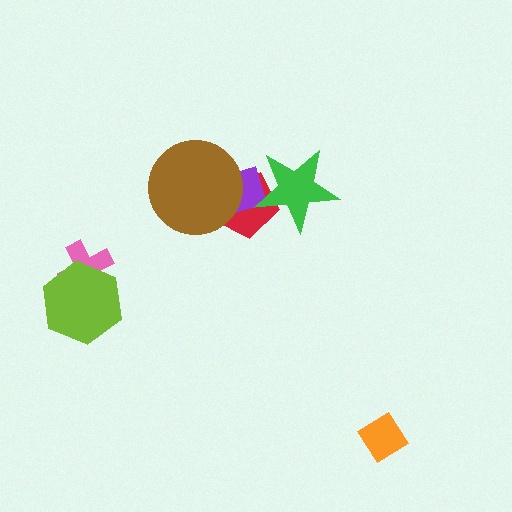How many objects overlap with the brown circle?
2 objects overlap with the brown circle.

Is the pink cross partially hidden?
Yes, it is partially covered by another shape.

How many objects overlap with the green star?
2 objects overlap with the green star.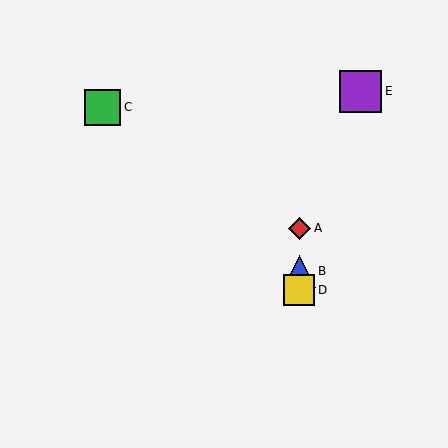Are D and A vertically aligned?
Yes, both are at x≈299.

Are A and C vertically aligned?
No, A is at x≈299 and C is at x≈103.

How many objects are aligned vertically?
3 objects (A, B, D) are aligned vertically.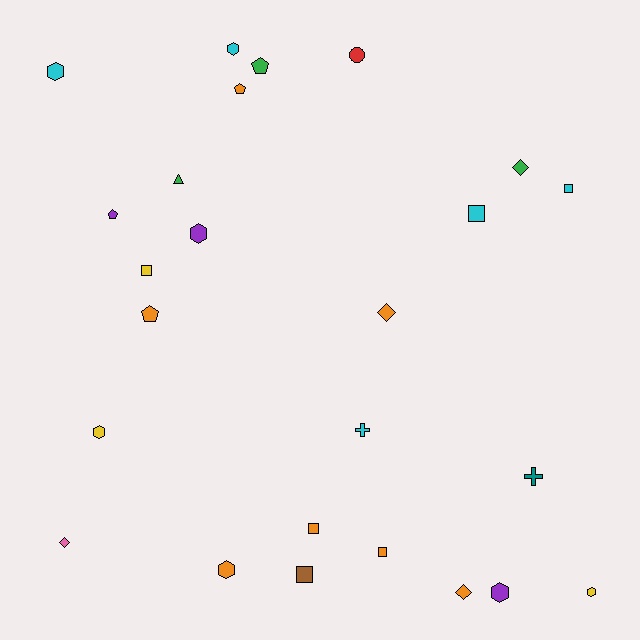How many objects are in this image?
There are 25 objects.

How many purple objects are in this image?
There are 3 purple objects.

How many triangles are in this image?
There is 1 triangle.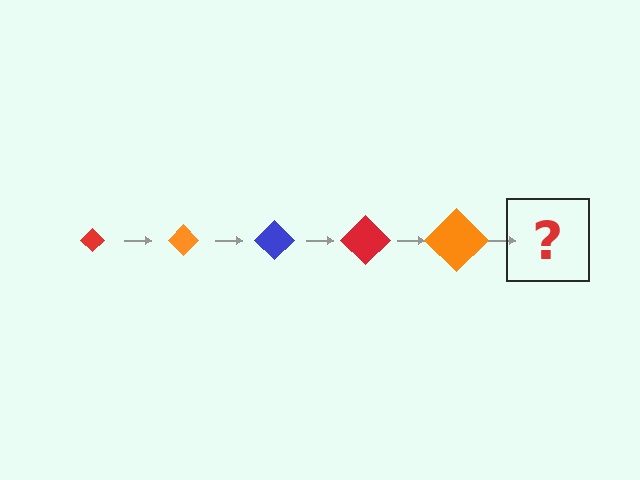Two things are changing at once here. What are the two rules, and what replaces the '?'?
The two rules are that the diamond grows larger each step and the color cycles through red, orange, and blue. The '?' should be a blue diamond, larger than the previous one.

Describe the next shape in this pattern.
It should be a blue diamond, larger than the previous one.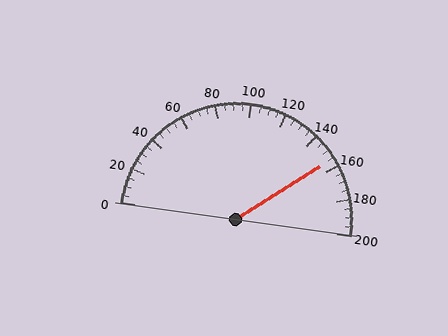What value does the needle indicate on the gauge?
The needle indicates approximately 155.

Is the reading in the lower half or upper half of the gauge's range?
The reading is in the upper half of the range (0 to 200).